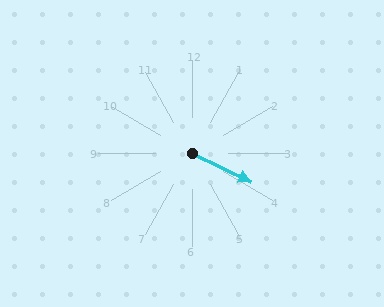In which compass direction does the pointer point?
Southeast.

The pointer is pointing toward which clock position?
Roughly 4 o'clock.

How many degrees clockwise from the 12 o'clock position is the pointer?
Approximately 116 degrees.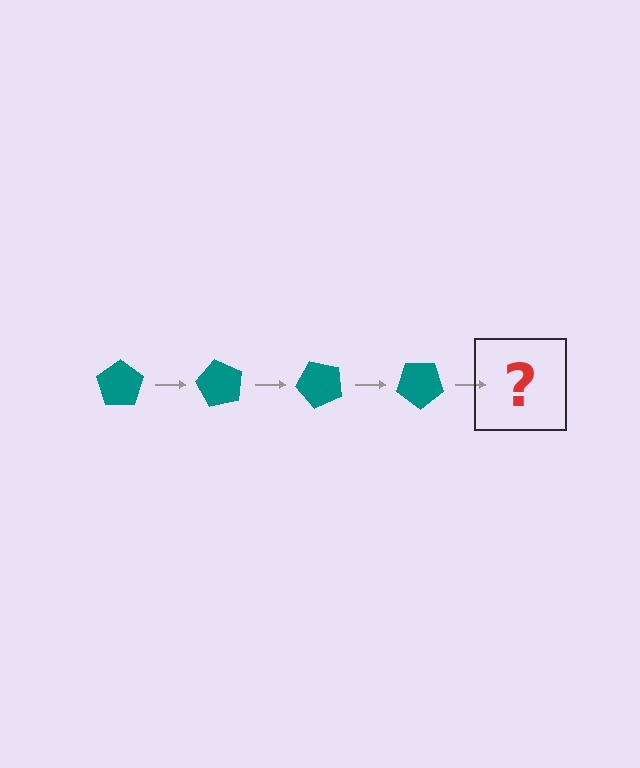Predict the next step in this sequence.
The next step is a teal pentagon rotated 240 degrees.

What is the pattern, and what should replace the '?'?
The pattern is that the pentagon rotates 60 degrees each step. The '?' should be a teal pentagon rotated 240 degrees.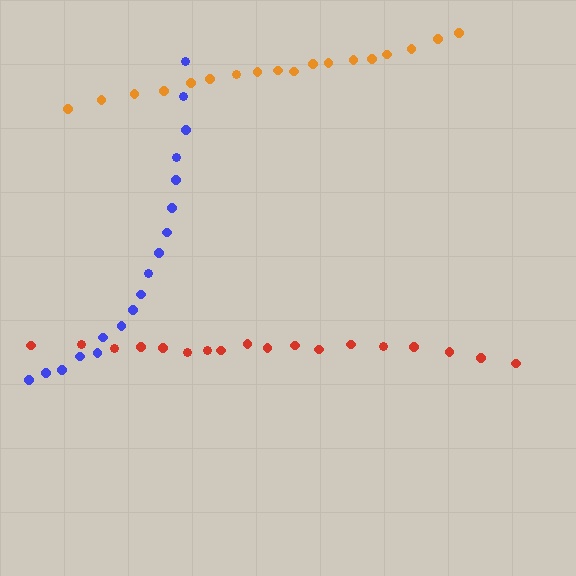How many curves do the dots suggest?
There are 3 distinct paths.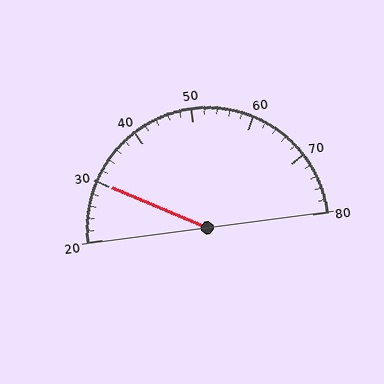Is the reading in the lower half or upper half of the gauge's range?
The reading is in the lower half of the range (20 to 80).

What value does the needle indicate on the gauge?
The needle indicates approximately 30.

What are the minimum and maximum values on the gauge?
The gauge ranges from 20 to 80.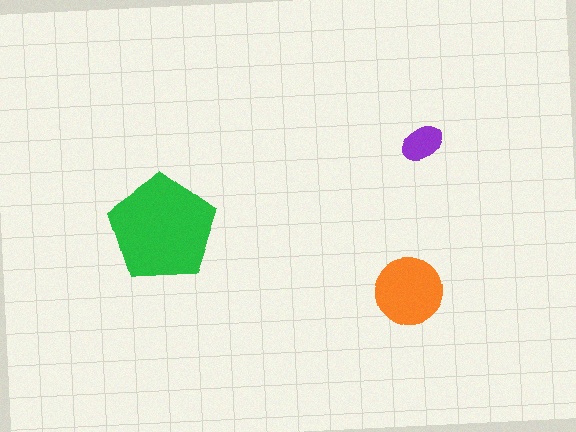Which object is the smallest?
The purple ellipse.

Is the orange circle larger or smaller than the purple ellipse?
Larger.